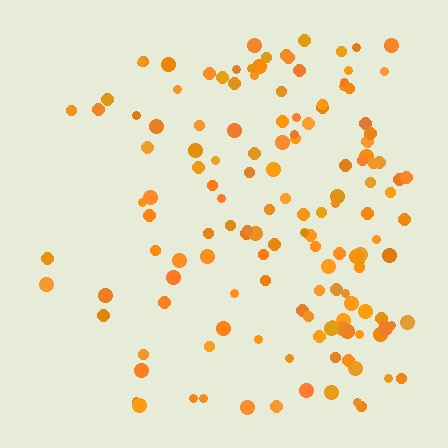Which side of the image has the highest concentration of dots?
The right.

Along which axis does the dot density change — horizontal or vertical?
Horizontal.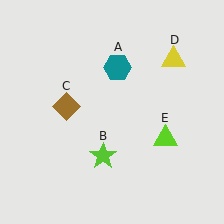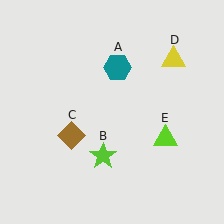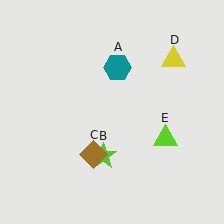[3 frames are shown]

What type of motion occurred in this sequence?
The brown diamond (object C) rotated counterclockwise around the center of the scene.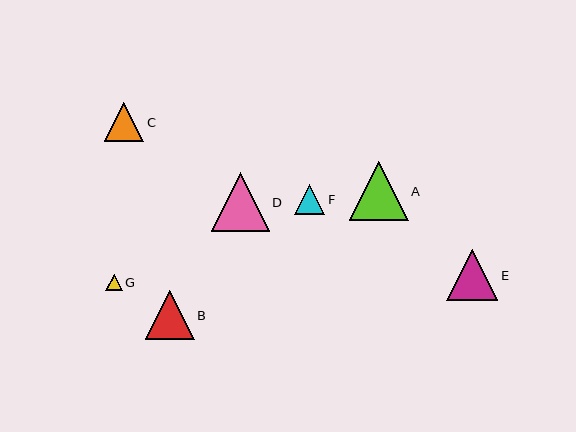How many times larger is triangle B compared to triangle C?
Triangle B is approximately 1.2 times the size of triangle C.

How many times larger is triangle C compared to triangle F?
Triangle C is approximately 1.3 times the size of triangle F.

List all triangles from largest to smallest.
From largest to smallest: A, D, E, B, C, F, G.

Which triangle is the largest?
Triangle A is the largest with a size of approximately 59 pixels.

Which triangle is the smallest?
Triangle G is the smallest with a size of approximately 16 pixels.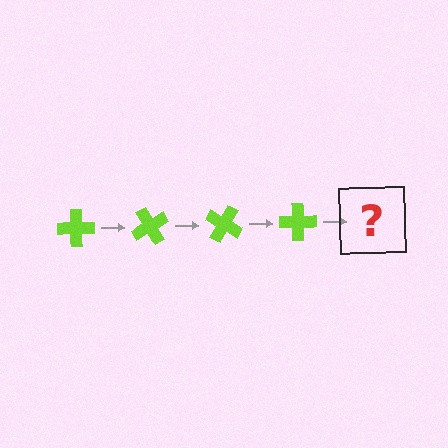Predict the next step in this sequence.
The next step is a lime cross rotated 240 degrees.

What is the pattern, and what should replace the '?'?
The pattern is that the cross rotates 60 degrees each step. The '?' should be a lime cross rotated 240 degrees.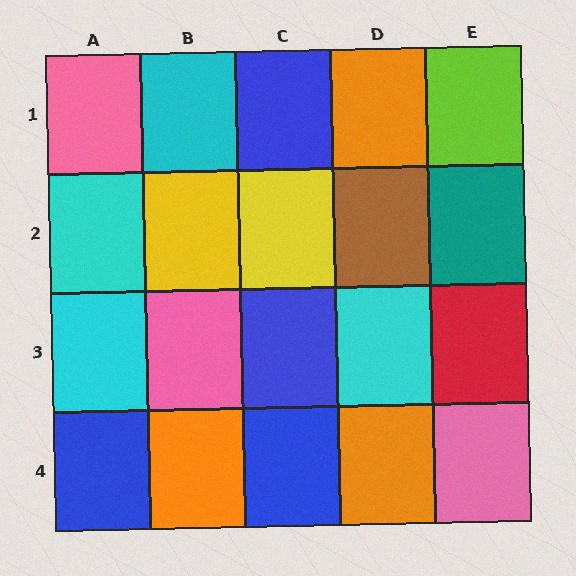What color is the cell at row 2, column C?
Yellow.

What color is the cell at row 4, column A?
Blue.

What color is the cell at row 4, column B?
Orange.